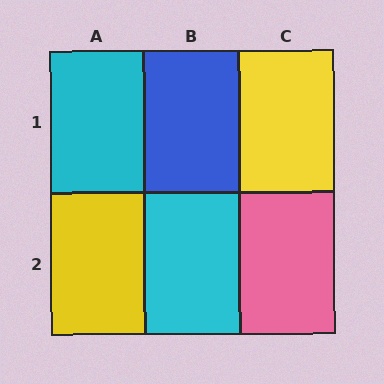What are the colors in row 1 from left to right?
Cyan, blue, yellow.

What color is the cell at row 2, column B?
Cyan.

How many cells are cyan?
2 cells are cyan.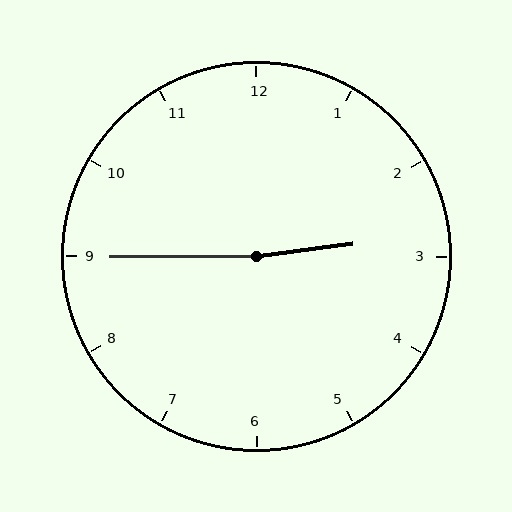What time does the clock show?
2:45.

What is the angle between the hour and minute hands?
Approximately 172 degrees.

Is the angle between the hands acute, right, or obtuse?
It is obtuse.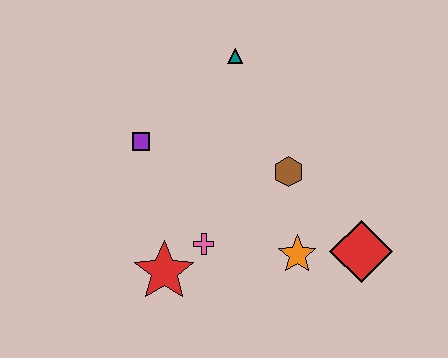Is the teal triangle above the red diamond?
Yes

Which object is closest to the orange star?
The red diamond is closest to the orange star.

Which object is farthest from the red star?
The teal triangle is farthest from the red star.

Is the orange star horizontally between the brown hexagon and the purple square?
No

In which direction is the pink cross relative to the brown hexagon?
The pink cross is to the left of the brown hexagon.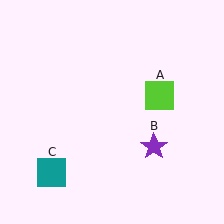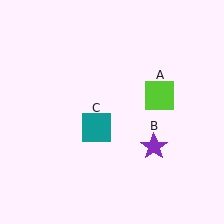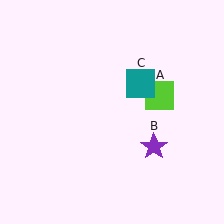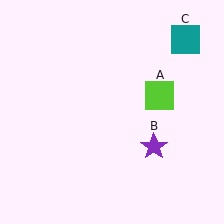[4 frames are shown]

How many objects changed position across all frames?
1 object changed position: teal square (object C).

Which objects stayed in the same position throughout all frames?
Lime square (object A) and purple star (object B) remained stationary.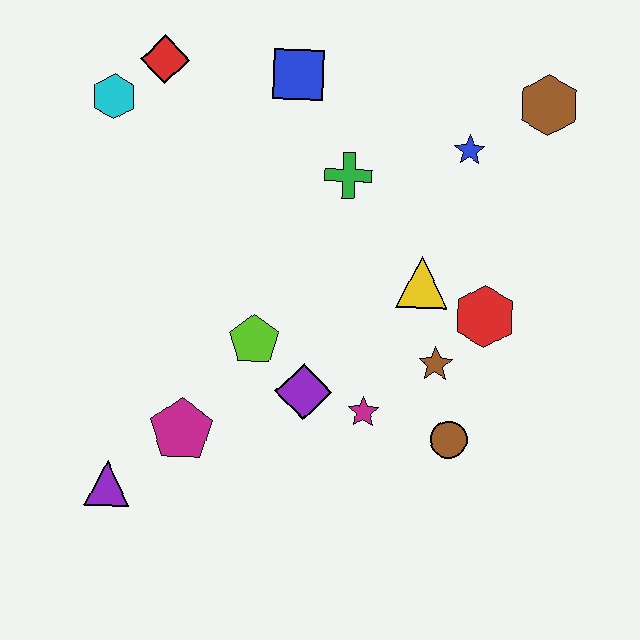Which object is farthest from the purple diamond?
The brown hexagon is farthest from the purple diamond.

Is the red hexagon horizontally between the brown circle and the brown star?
No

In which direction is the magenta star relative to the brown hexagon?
The magenta star is below the brown hexagon.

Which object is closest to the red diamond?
The cyan hexagon is closest to the red diamond.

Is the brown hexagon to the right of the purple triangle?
Yes